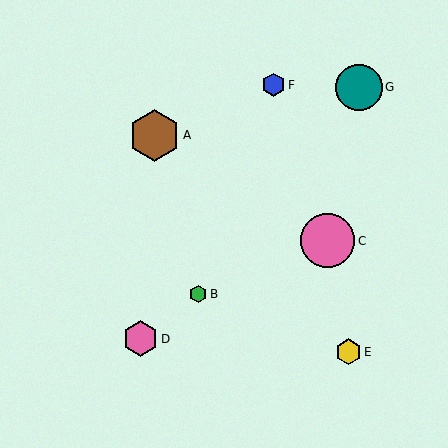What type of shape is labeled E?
Shape E is a yellow hexagon.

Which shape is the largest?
The pink circle (labeled C) is the largest.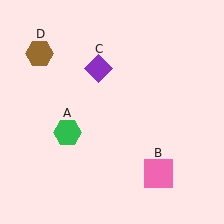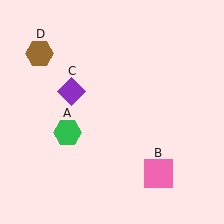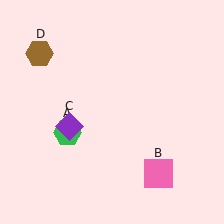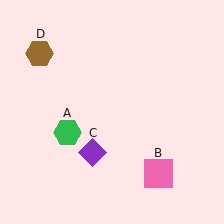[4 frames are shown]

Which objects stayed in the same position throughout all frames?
Green hexagon (object A) and pink square (object B) and brown hexagon (object D) remained stationary.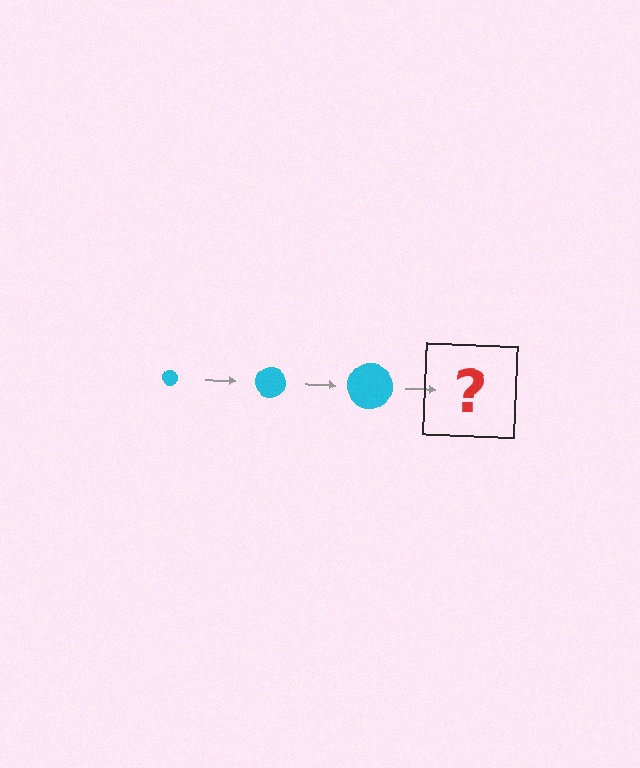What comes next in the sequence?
The next element should be a cyan circle, larger than the previous one.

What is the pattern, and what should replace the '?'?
The pattern is that the circle gets progressively larger each step. The '?' should be a cyan circle, larger than the previous one.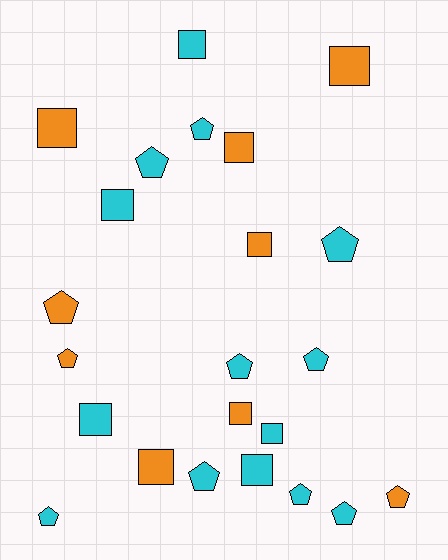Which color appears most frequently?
Cyan, with 14 objects.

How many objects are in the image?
There are 23 objects.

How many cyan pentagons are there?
There are 9 cyan pentagons.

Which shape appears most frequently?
Pentagon, with 12 objects.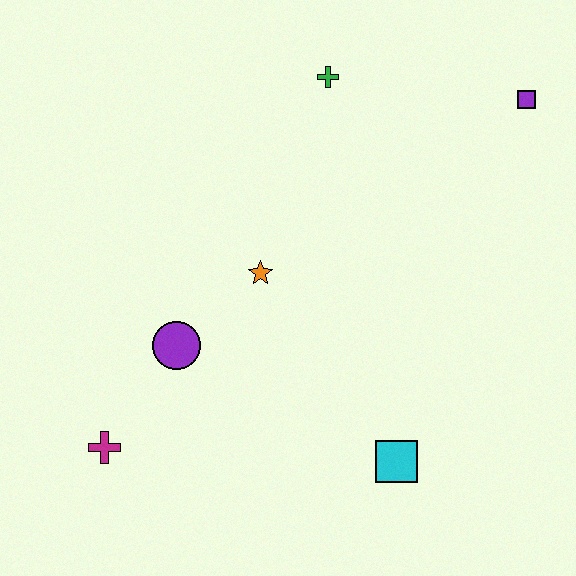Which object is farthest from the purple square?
The magenta cross is farthest from the purple square.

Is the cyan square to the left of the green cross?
No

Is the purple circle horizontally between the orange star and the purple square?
No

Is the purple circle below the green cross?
Yes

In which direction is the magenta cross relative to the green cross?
The magenta cross is below the green cross.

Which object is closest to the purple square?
The green cross is closest to the purple square.